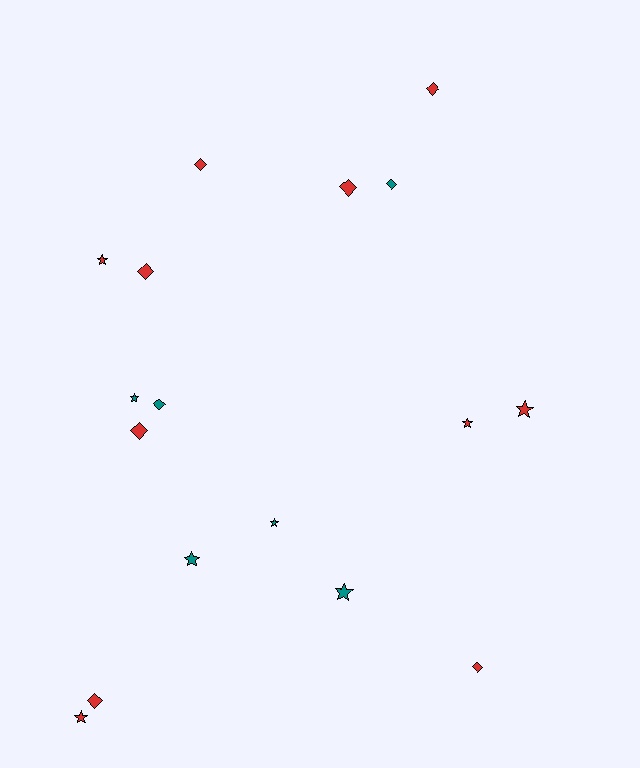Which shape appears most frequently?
Diamond, with 9 objects.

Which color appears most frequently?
Red, with 11 objects.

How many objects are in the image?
There are 17 objects.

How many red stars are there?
There are 4 red stars.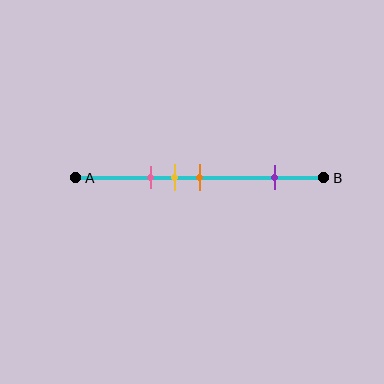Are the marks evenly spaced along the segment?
No, the marks are not evenly spaced.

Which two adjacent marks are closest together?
The yellow and orange marks are the closest adjacent pair.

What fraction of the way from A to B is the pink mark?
The pink mark is approximately 30% (0.3) of the way from A to B.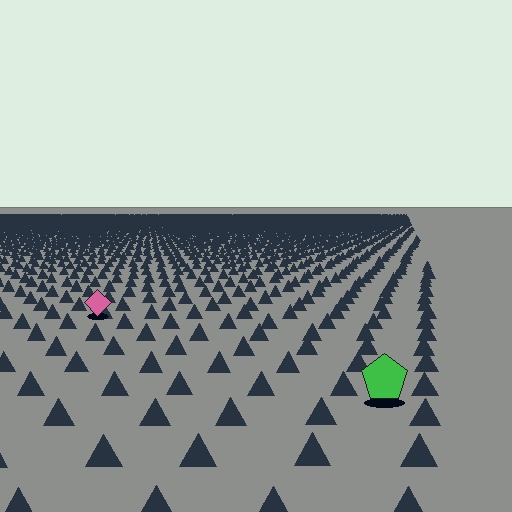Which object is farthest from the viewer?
The pink diamond is farthest from the viewer. It appears smaller and the ground texture around it is denser.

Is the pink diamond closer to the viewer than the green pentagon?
No. The green pentagon is closer — you can tell from the texture gradient: the ground texture is coarser near it.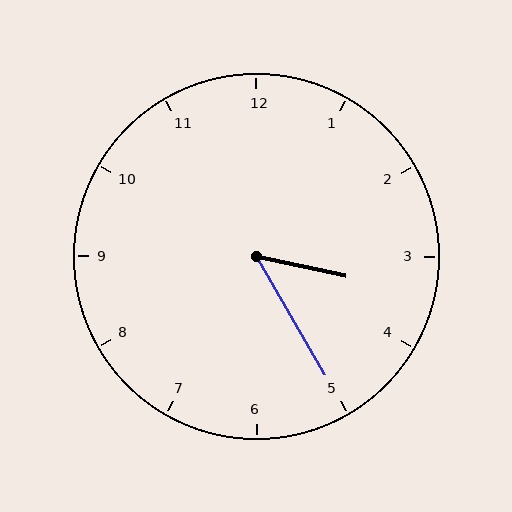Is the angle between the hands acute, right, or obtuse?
It is acute.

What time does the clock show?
3:25.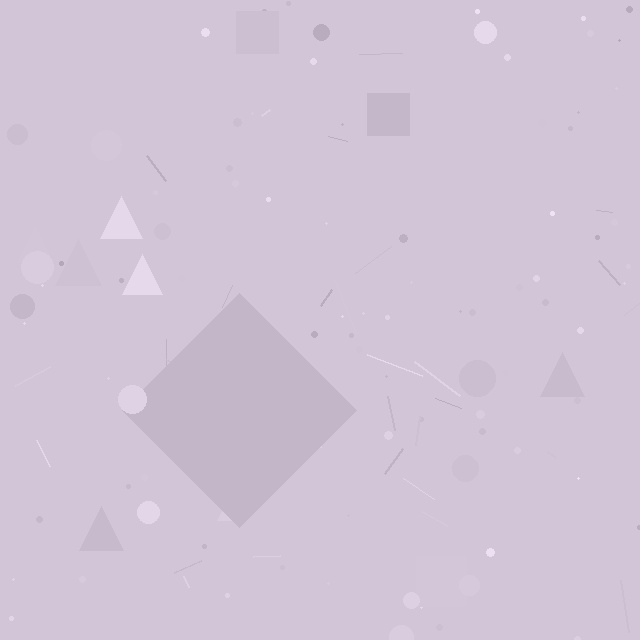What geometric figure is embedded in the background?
A diamond is embedded in the background.